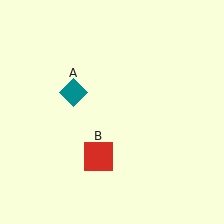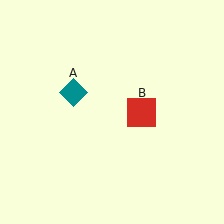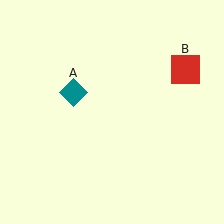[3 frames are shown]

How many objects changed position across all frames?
1 object changed position: red square (object B).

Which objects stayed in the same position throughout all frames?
Teal diamond (object A) remained stationary.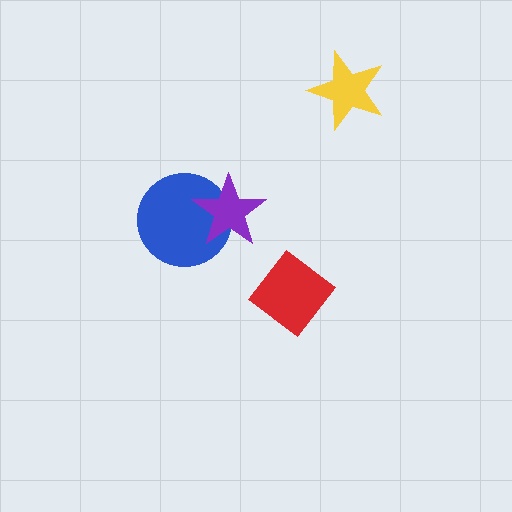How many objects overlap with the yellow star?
0 objects overlap with the yellow star.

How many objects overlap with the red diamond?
0 objects overlap with the red diamond.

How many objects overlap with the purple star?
1 object overlaps with the purple star.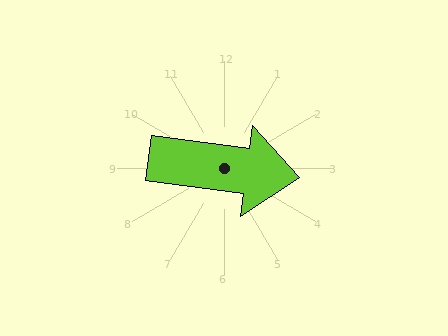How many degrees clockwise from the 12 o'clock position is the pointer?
Approximately 97 degrees.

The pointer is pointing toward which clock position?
Roughly 3 o'clock.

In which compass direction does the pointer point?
East.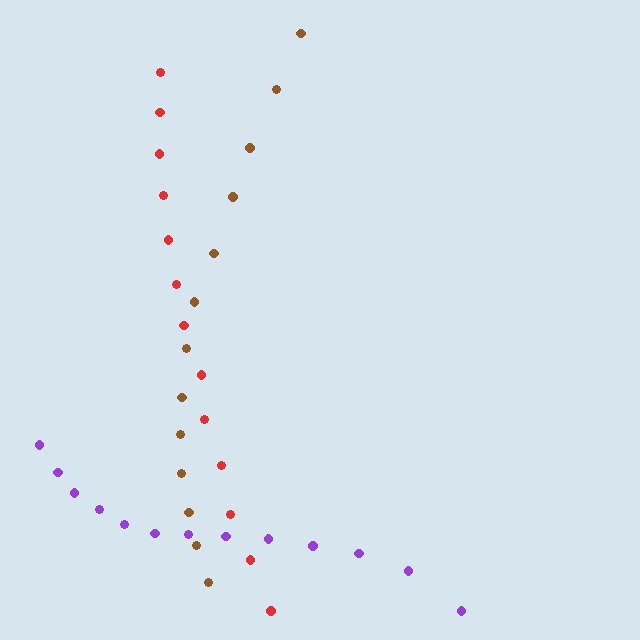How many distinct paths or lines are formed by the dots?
There are 3 distinct paths.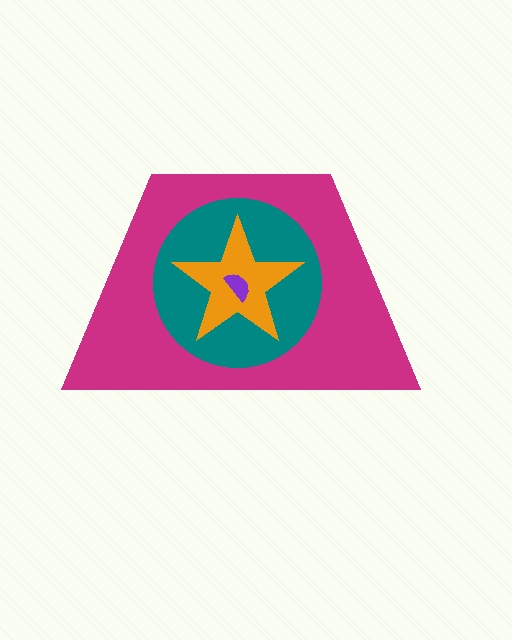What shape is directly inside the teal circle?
The orange star.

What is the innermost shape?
The purple semicircle.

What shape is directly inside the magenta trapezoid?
The teal circle.